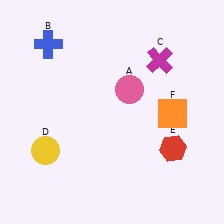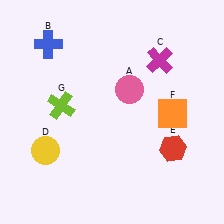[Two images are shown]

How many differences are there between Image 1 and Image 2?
There is 1 difference between the two images.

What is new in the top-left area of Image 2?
A lime cross (G) was added in the top-left area of Image 2.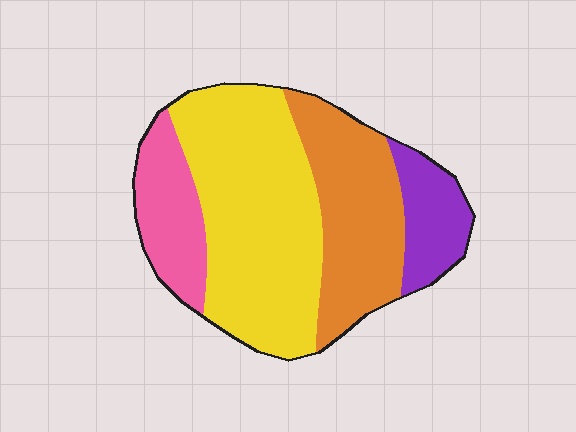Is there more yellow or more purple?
Yellow.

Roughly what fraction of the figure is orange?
Orange takes up about one quarter (1/4) of the figure.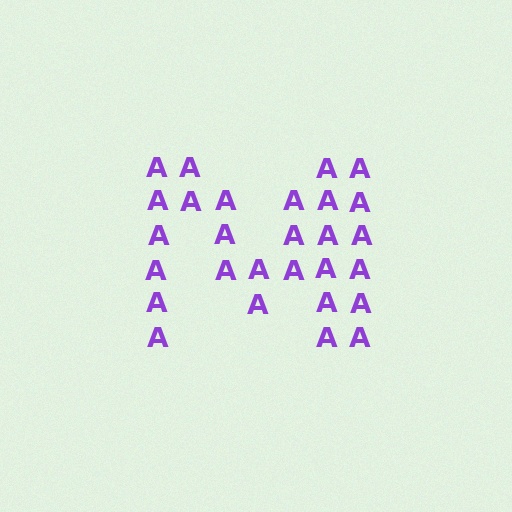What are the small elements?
The small elements are letter A's.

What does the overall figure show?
The overall figure shows the letter M.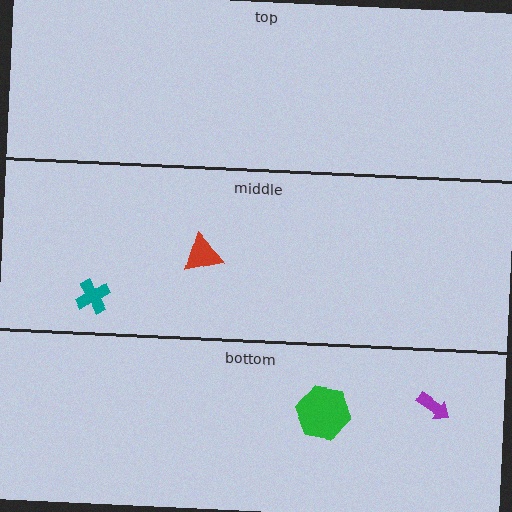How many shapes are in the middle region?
2.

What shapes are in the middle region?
The teal cross, the red triangle.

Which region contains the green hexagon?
The bottom region.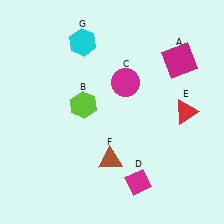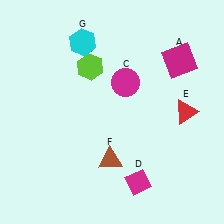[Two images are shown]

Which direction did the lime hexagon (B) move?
The lime hexagon (B) moved up.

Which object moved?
The lime hexagon (B) moved up.